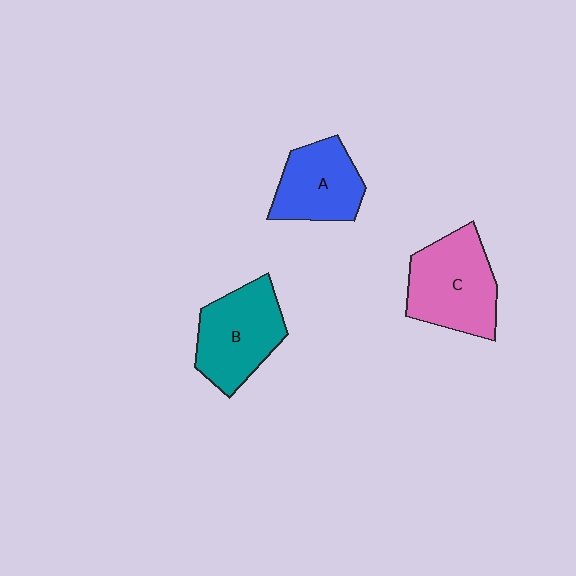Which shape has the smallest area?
Shape A (blue).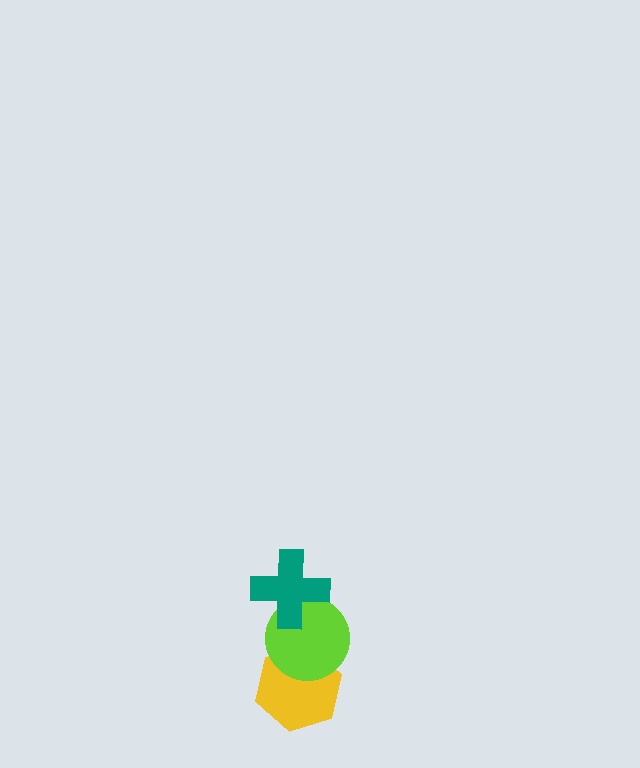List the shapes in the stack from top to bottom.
From top to bottom: the teal cross, the lime circle, the yellow hexagon.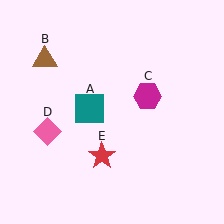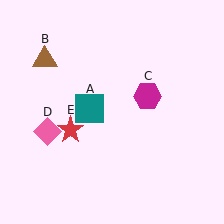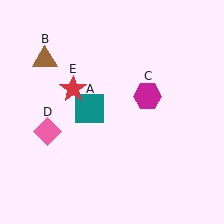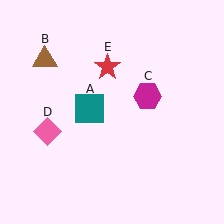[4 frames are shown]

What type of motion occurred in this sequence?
The red star (object E) rotated clockwise around the center of the scene.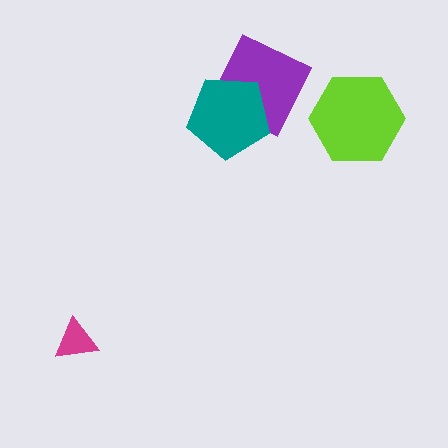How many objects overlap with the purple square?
1 object overlaps with the purple square.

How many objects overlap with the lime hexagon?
0 objects overlap with the lime hexagon.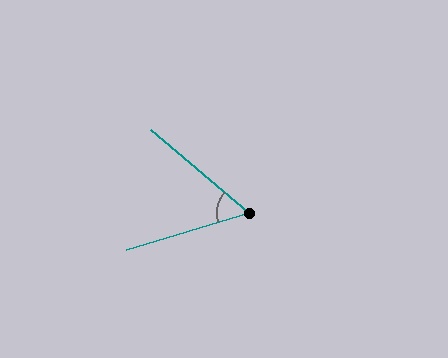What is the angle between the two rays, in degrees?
Approximately 57 degrees.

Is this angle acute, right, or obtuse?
It is acute.